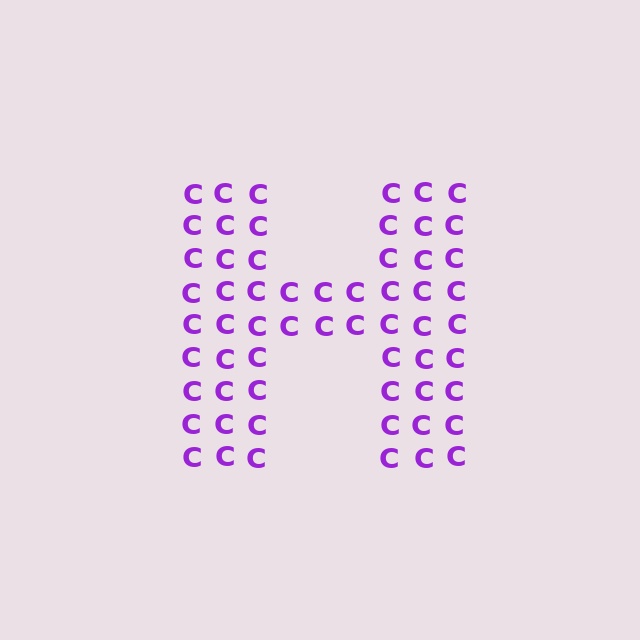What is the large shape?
The large shape is the letter H.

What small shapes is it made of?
It is made of small letter C's.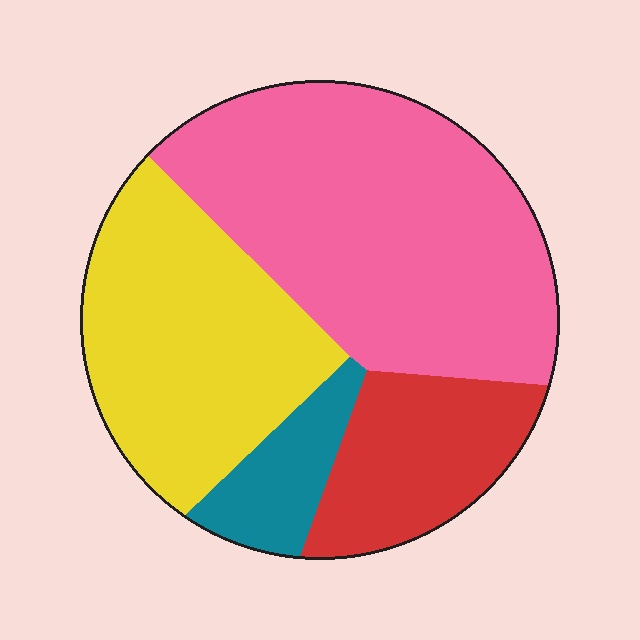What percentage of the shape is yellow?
Yellow covers roughly 30% of the shape.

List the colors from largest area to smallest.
From largest to smallest: pink, yellow, red, teal.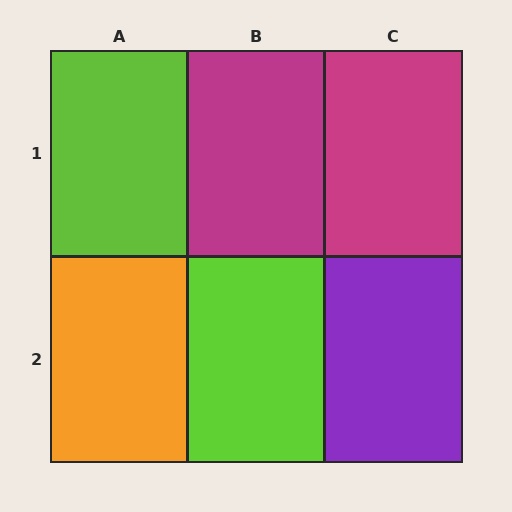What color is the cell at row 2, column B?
Lime.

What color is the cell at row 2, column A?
Orange.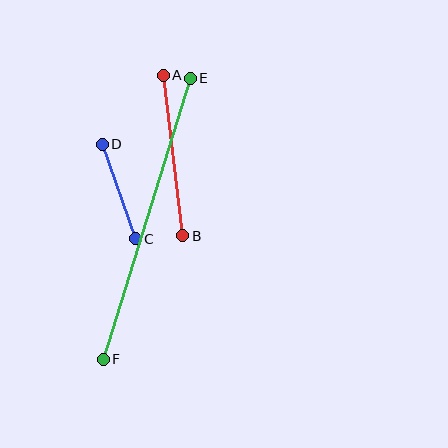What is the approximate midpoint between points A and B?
The midpoint is at approximately (173, 155) pixels.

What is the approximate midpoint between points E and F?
The midpoint is at approximately (147, 219) pixels.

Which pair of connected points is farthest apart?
Points E and F are farthest apart.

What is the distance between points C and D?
The distance is approximately 100 pixels.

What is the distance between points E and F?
The distance is approximately 294 pixels.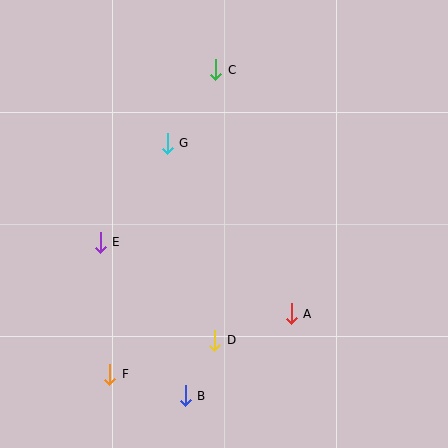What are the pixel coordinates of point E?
Point E is at (100, 242).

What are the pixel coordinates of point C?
Point C is at (216, 70).